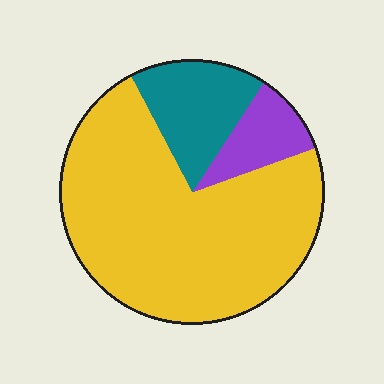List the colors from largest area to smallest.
From largest to smallest: yellow, teal, purple.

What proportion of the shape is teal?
Teal takes up about one sixth (1/6) of the shape.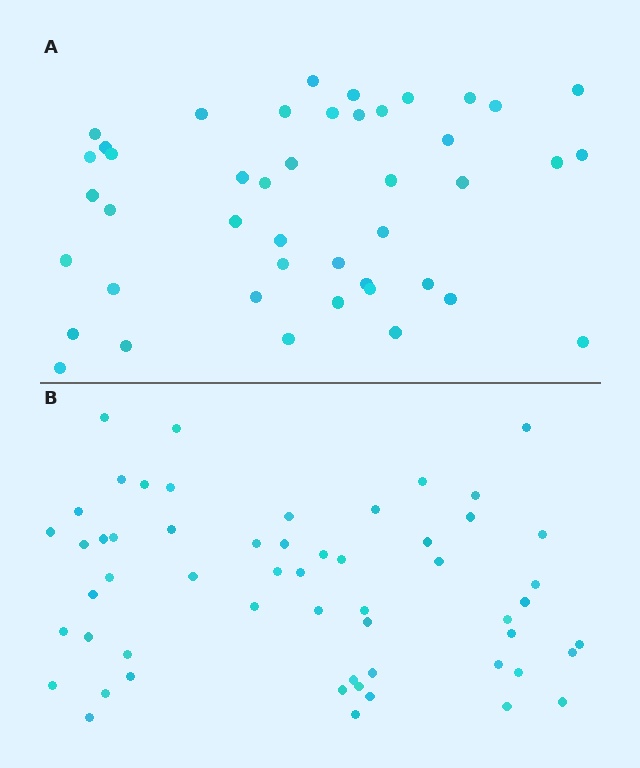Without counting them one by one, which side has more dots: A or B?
Region B (the bottom region) has more dots.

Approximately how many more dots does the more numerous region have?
Region B has roughly 12 or so more dots than region A.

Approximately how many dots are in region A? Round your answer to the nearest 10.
About 40 dots. (The exact count is 44, which rounds to 40.)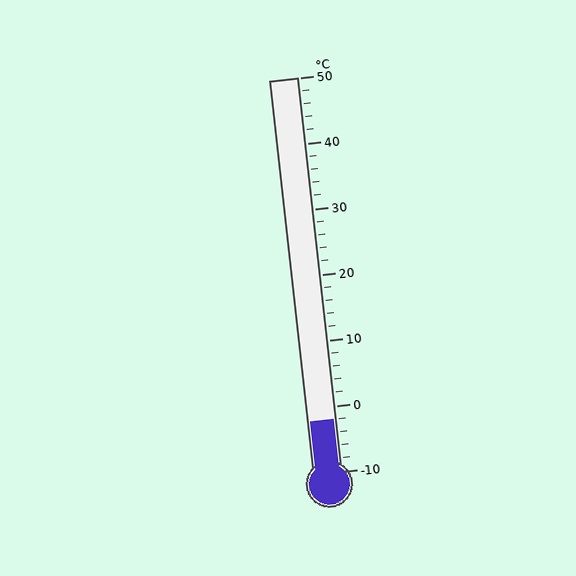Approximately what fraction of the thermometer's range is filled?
The thermometer is filled to approximately 15% of its range.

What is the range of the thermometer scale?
The thermometer scale ranges from -10°C to 50°C.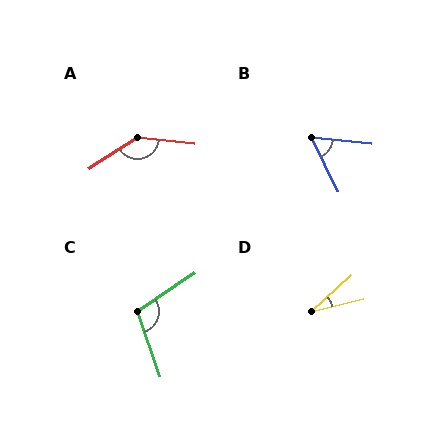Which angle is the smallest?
D, at approximately 29 degrees.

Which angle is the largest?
A, at approximately 141 degrees.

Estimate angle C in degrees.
Approximately 105 degrees.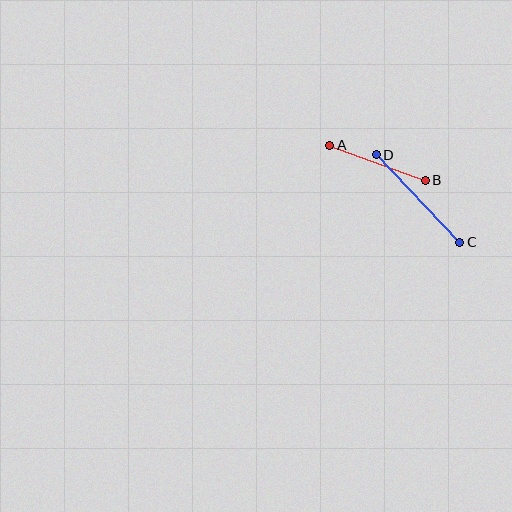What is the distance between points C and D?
The distance is approximately 121 pixels.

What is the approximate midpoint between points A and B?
The midpoint is at approximately (377, 163) pixels.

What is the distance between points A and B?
The distance is approximately 102 pixels.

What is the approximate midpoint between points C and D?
The midpoint is at approximately (418, 198) pixels.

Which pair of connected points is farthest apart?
Points C and D are farthest apart.